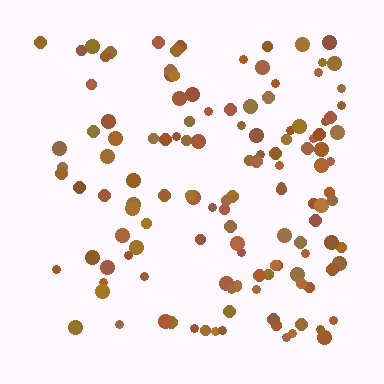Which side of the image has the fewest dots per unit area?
The left.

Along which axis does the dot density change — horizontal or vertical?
Horizontal.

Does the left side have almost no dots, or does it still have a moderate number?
Still a moderate number, just noticeably fewer than the right.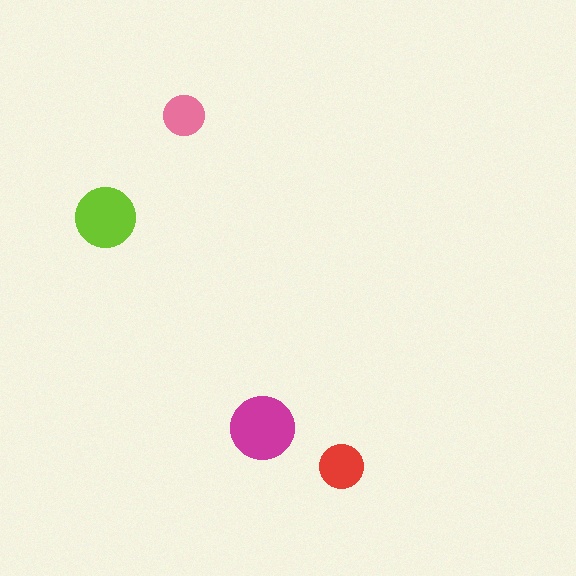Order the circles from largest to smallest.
the magenta one, the lime one, the red one, the pink one.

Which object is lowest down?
The red circle is bottommost.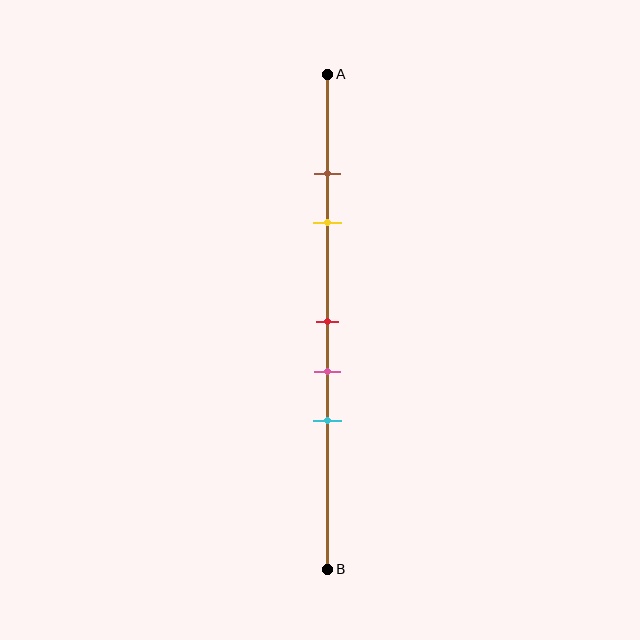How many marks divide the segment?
There are 5 marks dividing the segment.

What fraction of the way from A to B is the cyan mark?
The cyan mark is approximately 70% (0.7) of the way from A to B.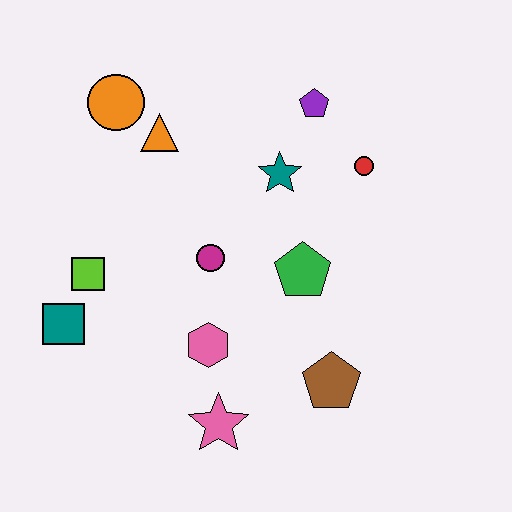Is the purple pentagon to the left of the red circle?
Yes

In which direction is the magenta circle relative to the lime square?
The magenta circle is to the right of the lime square.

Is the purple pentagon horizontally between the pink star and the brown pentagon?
Yes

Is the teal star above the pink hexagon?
Yes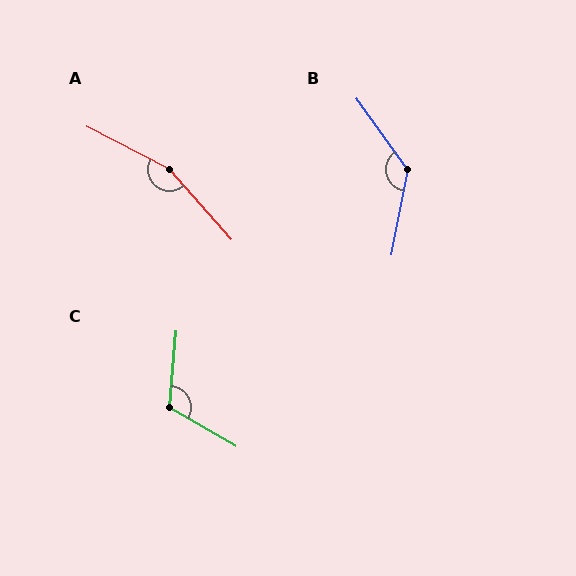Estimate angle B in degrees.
Approximately 134 degrees.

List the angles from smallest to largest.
C (116°), B (134°), A (159°).